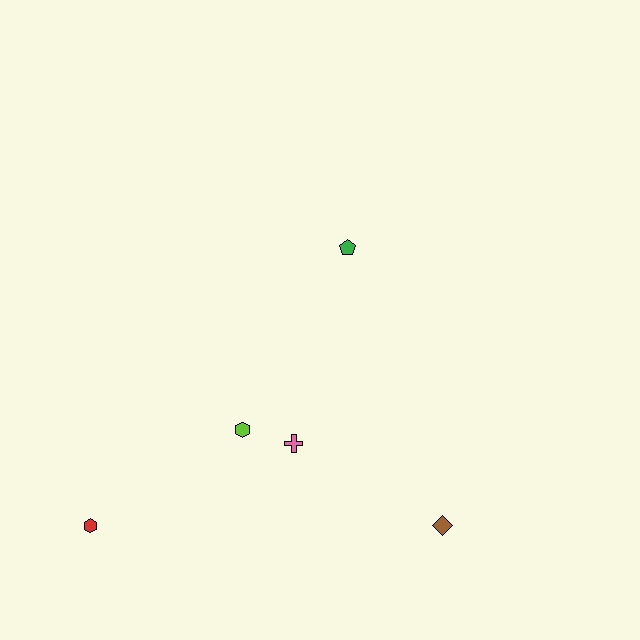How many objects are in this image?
There are 5 objects.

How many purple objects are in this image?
There are no purple objects.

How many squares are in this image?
There are no squares.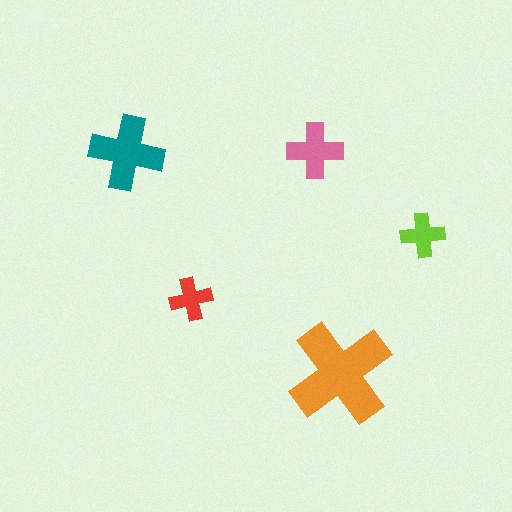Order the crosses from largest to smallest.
the orange one, the teal one, the pink one, the lime one, the red one.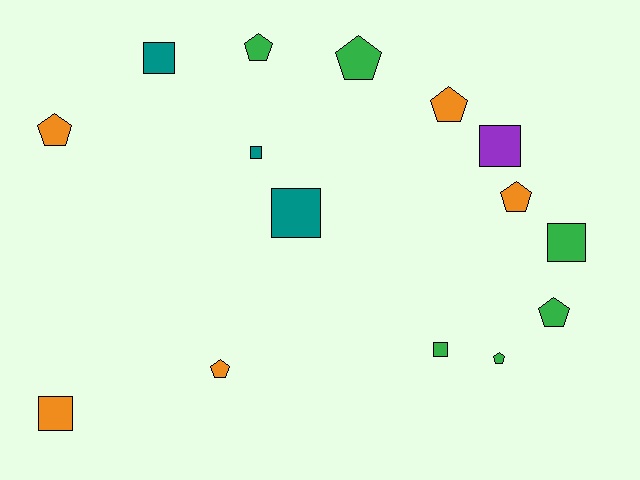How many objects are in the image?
There are 15 objects.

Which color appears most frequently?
Green, with 6 objects.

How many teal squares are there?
There are 3 teal squares.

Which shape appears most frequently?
Pentagon, with 8 objects.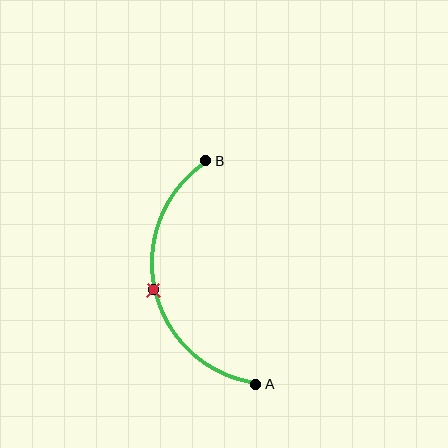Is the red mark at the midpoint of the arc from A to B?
Yes. The red mark lies on the arc at equal arc-length from both A and B — it is the arc midpoint.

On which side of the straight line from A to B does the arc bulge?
The arc bulges to the left of the straight line connecting A and B.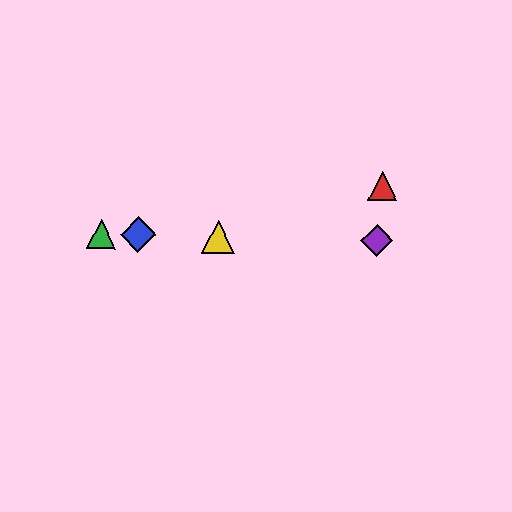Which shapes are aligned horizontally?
The blue diamond, the green triangle, the yellow triangle, the purple diamond are aligned horizontally.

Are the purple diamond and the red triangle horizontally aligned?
No, the purple diamond is at y≈241 and the red triangle is at y≈186.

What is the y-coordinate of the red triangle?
The red triangle is at y≈186.